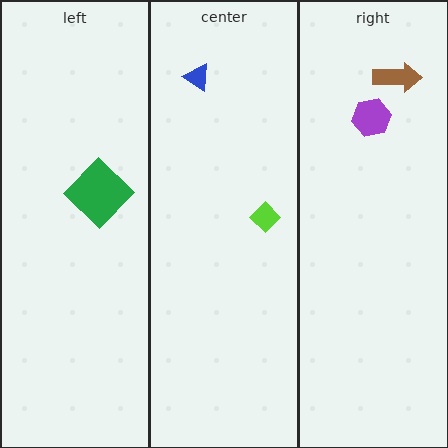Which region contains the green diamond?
The left region.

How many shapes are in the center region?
2.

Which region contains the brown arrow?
The right region.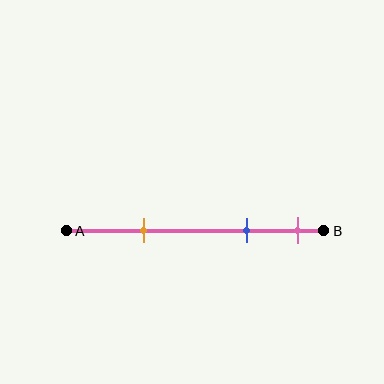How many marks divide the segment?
There are 3 marks dividing the segment.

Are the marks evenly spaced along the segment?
No, the marks are not evenly spaced.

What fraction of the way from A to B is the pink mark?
The pink mark is approximately 90% (0.9) of the way from A to B.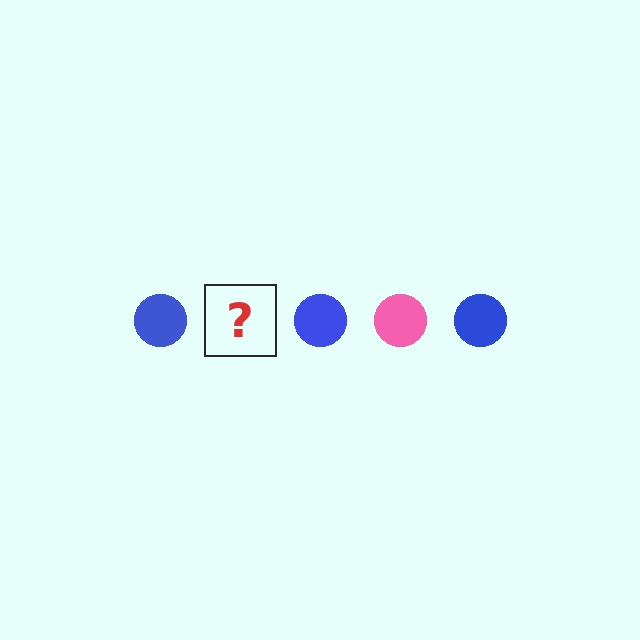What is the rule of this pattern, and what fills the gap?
The rule is that the pattern cycles through blue, pink circles. The gap should be filled with a pink circle.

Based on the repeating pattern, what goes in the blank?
The blank should be a pink circle.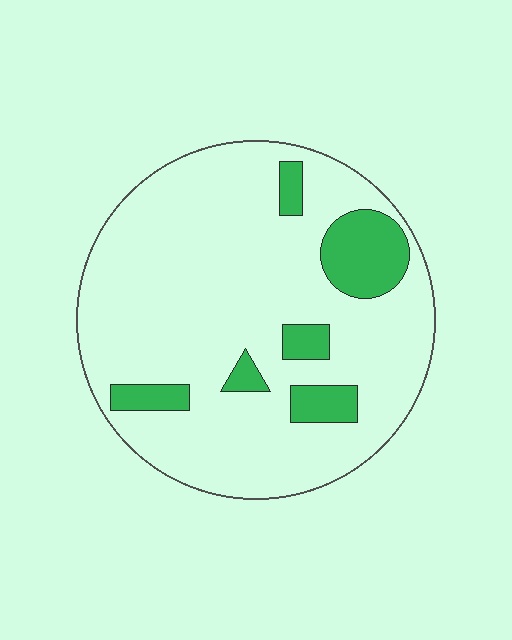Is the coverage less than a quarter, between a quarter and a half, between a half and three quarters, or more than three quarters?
Less than a quarter.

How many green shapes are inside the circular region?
6.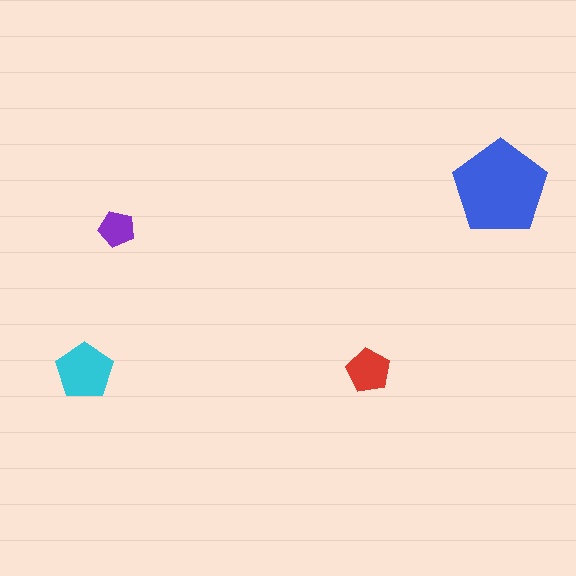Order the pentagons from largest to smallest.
the blue one, the cyan one, the red one, the purple one.